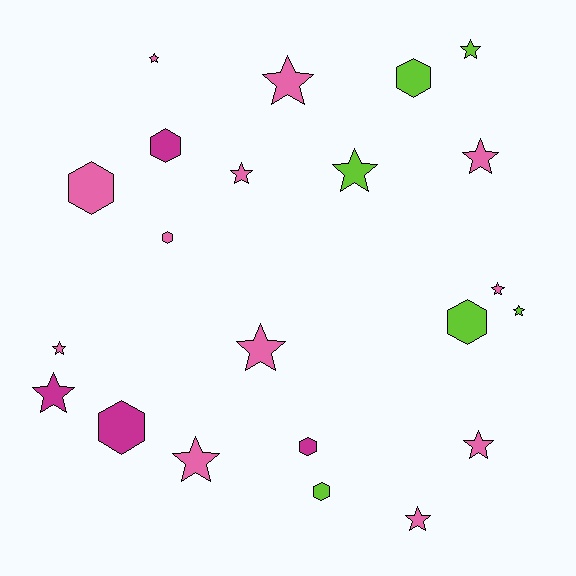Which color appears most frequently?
Pink, with 12 objects.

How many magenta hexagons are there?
There are 3 magenta hexagons.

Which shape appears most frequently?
Star, with 14 objects.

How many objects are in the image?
There are 22 objects.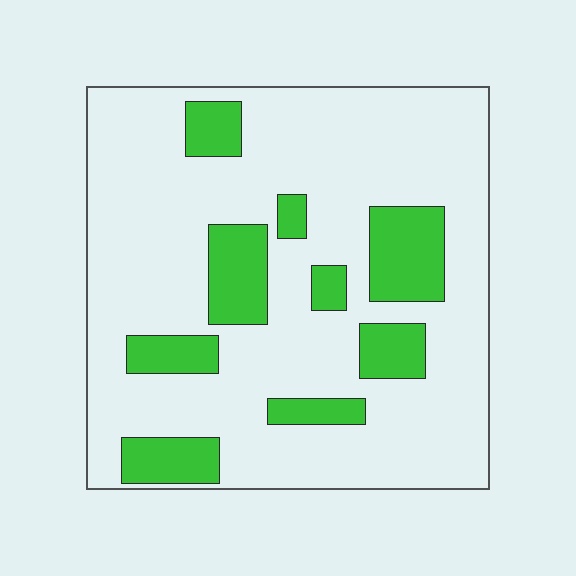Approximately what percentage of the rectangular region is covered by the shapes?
Approximately 20%.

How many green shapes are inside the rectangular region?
9.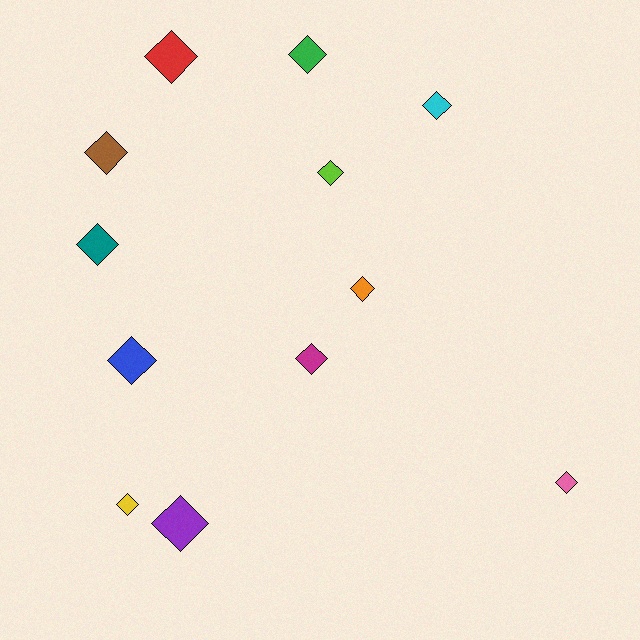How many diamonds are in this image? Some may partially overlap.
There are 12 diamonds.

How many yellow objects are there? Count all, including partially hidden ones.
There is 1 yellow object.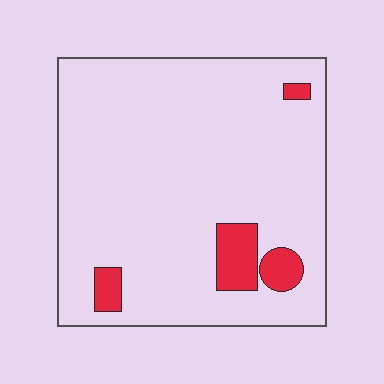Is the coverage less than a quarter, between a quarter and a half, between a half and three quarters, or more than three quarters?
Less than a quarter.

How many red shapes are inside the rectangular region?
4.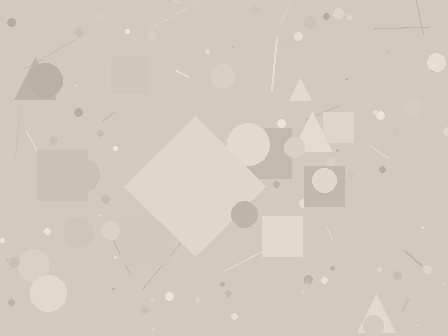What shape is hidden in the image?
A diamond is hidden in the image.